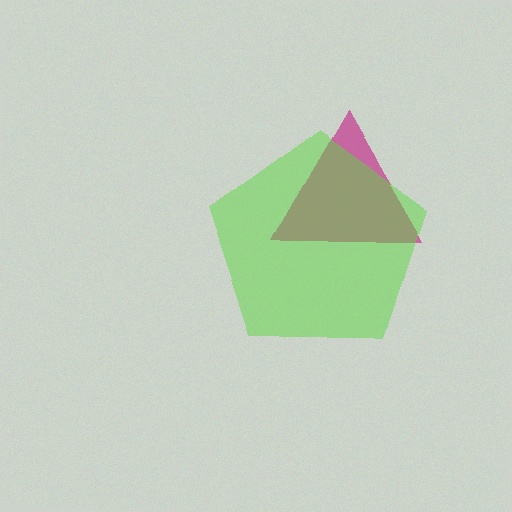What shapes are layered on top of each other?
The layered shapes are: a magenta triangle, a lime pentagon.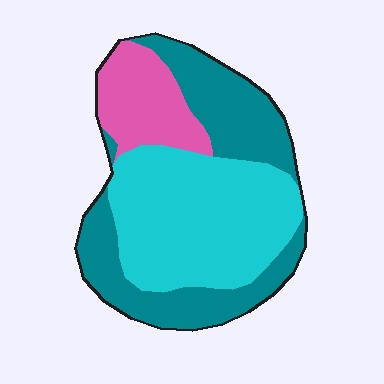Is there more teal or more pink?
Teal.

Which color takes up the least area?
Pink, at roughly 15%.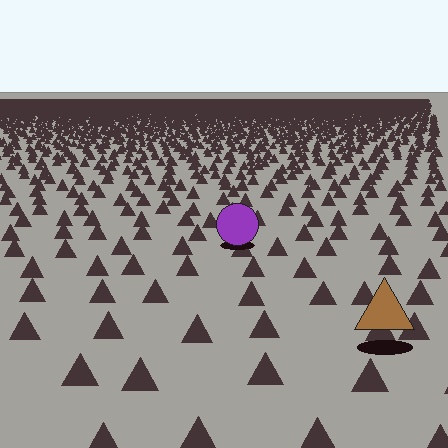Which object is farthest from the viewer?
The purple circle is farthest from the viewer. It appears smaller and the ground texture around it is denser.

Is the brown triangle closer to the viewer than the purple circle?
Yes. The brown triangle is closer — you can tell from the texture gradient: the ground texture is coarser near it.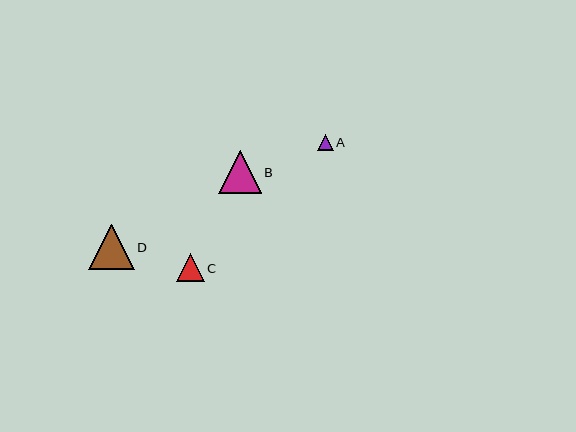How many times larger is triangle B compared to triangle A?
Triangle B is approximately 2.7 times the size of triangle A.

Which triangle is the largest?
Triangle D is the largest with a size of approximately 45 pixels.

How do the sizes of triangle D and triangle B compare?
Triangle D and triangle B are approximately the same size.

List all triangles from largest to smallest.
From largest to smallest: D, B, C, A.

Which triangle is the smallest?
Triangle A is the smallest with a size of approximately 16 pixels.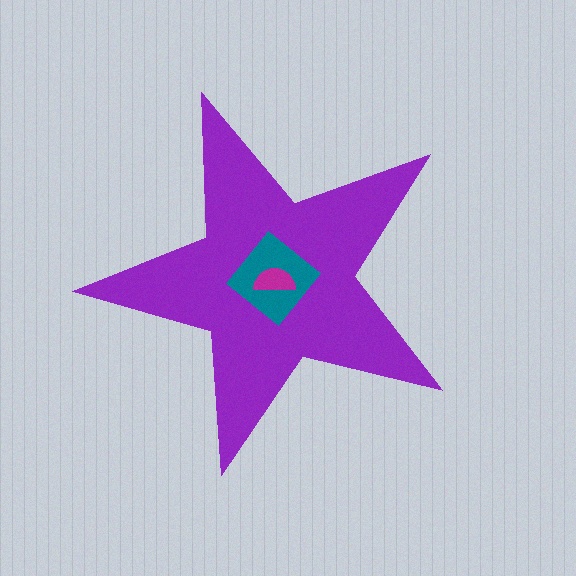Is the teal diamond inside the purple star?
Yes.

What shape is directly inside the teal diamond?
The magenta semicircle.